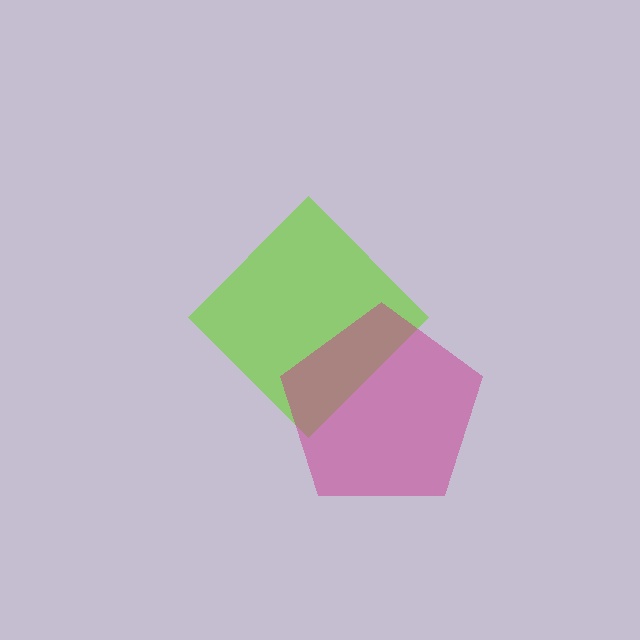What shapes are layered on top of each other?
The layered shapes are: a lime diamond, a magenta pentagon.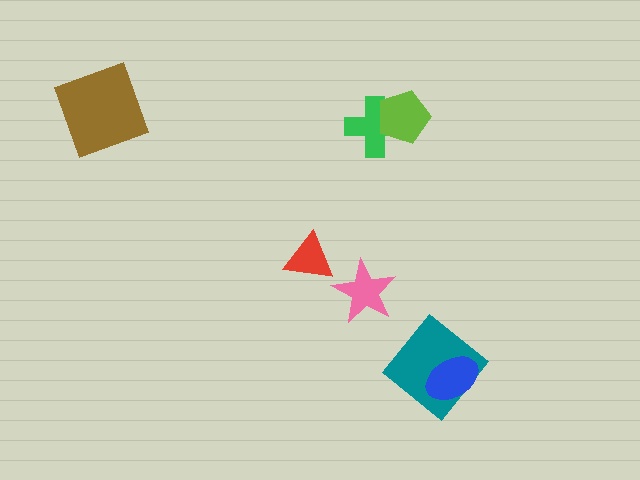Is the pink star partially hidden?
No, no other shape covers it.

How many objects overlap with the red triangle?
0 objects overlap with the red triangle.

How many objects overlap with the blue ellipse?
1 object overlaps with the blue ellipse.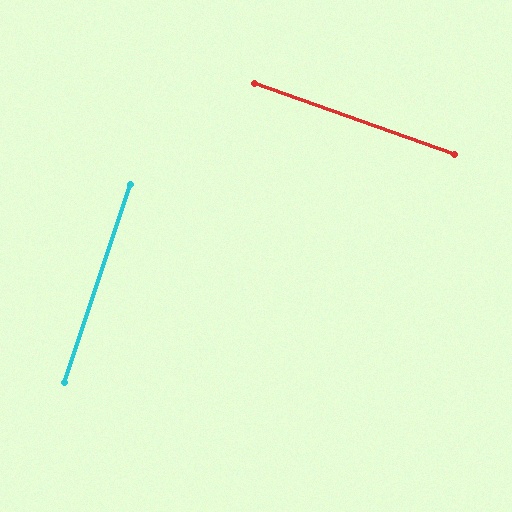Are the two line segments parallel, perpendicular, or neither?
Perpendicular — they meet at approximately 89°.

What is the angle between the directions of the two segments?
Approximately 89 degrees.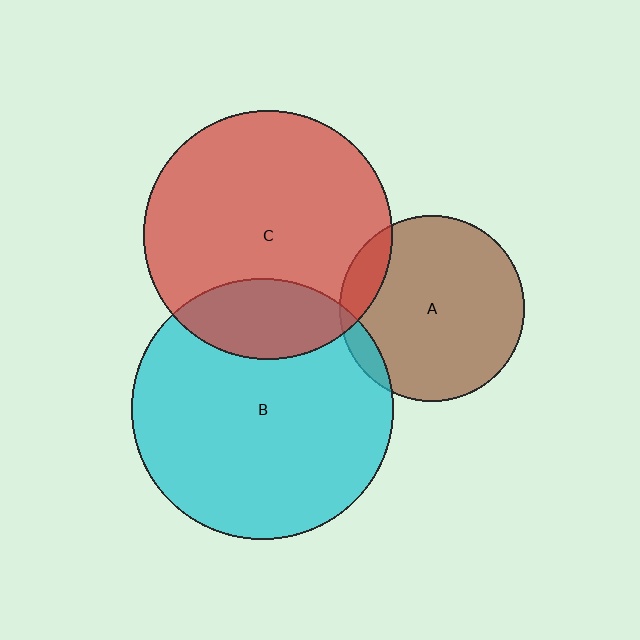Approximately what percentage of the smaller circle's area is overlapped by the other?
Approximately 10%.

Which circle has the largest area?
Circle B (cyan).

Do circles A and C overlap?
Yes.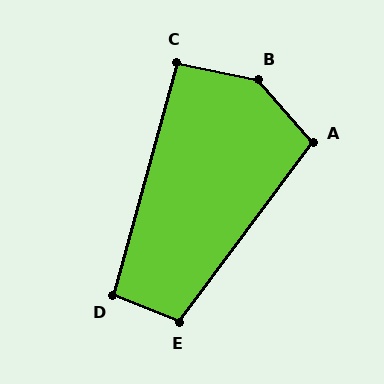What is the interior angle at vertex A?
Approximately 103 degrees (obtuse).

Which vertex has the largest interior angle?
B, at approximately 143 degrees.